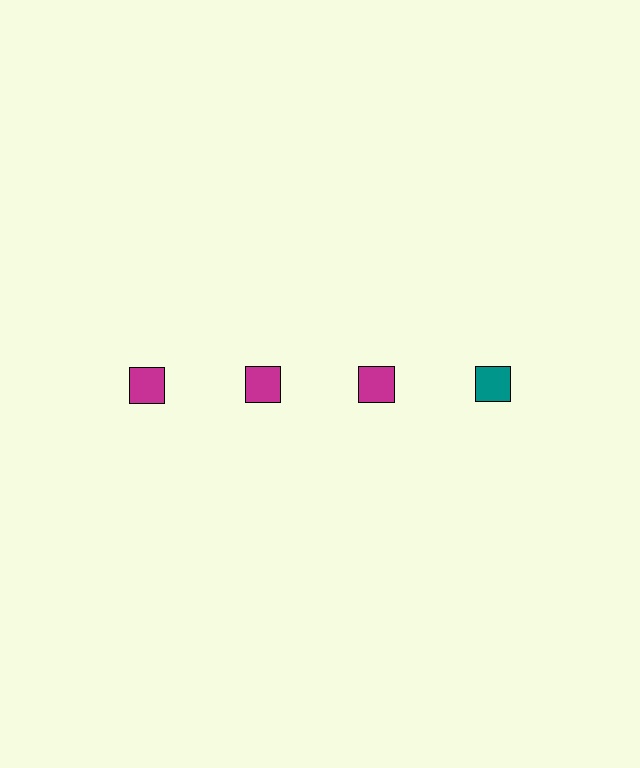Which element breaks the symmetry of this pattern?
The teal square in the top row, second from right column breaks the symmetry. All other shapes are magenta squares.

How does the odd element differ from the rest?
It has a different color: teal instead of magenta.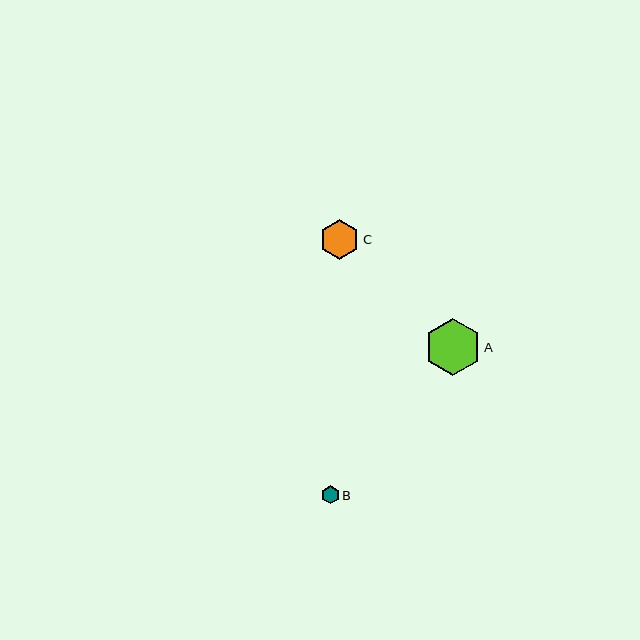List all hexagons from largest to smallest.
From largest to smallest: A, C, B.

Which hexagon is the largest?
Hexagon A is the largest with a size of approximately 57 pixels.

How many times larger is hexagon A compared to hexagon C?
Hexagon A is approximately 1.4 times the size of hexagon C.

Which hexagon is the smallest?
Hexagon B is the smallest with a size of approximately 18 pixels.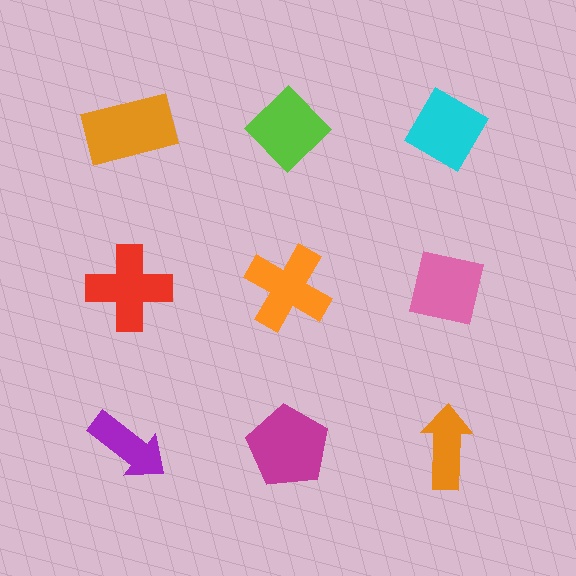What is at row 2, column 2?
An orange cross.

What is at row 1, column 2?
A lime diamond.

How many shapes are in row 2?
3 shapes.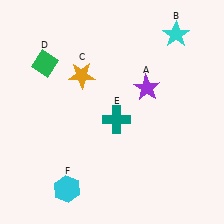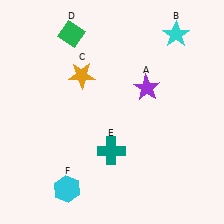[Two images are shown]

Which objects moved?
The objects that moved are: the green diamond (D), the teal cross (E).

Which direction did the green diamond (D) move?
The green diamond (D) moved up.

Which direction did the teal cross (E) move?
The teal cross (E) moved down.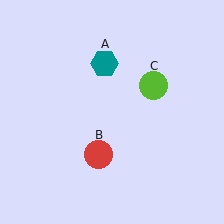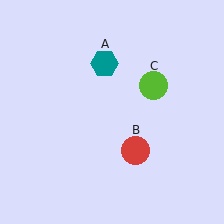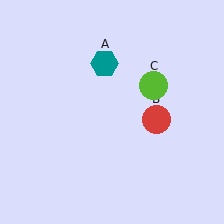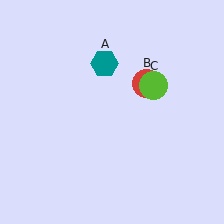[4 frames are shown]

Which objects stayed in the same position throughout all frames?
Teal hexagon (object A) and lime circle (object C) remained stationary.